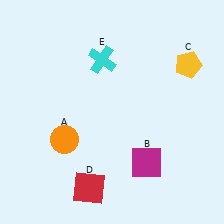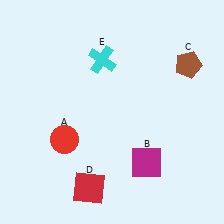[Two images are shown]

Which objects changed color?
A changed from orange to red. C changed from yellow to brown.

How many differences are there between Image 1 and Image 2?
There are 2 differences between the two images.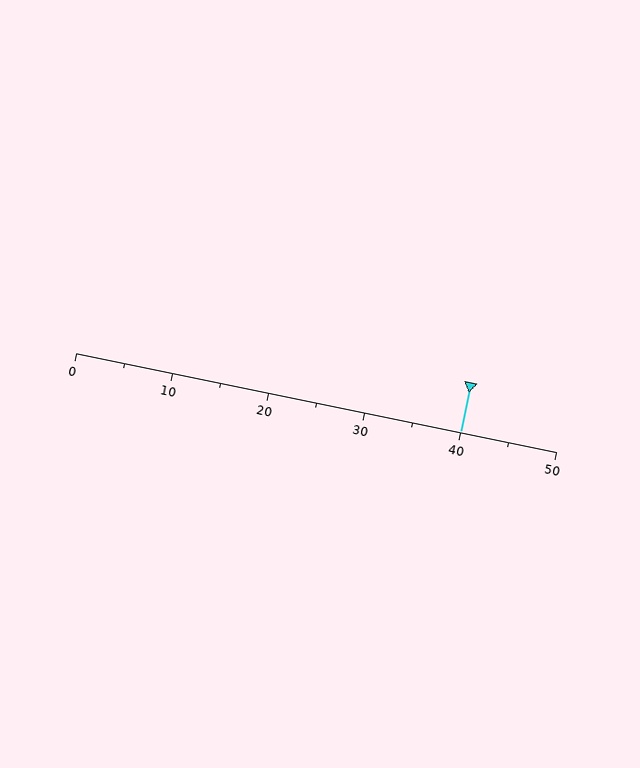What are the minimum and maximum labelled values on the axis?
The axis runs from 0 to 50.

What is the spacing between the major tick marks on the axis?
The major ticks are spaced 10 apart.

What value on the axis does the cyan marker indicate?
The marker indicates approximately 40.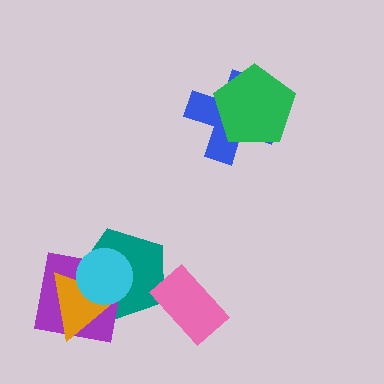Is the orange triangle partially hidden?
Yes, it is partially covered by another shape.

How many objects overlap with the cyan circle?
3 objects overlap with the cyan circle.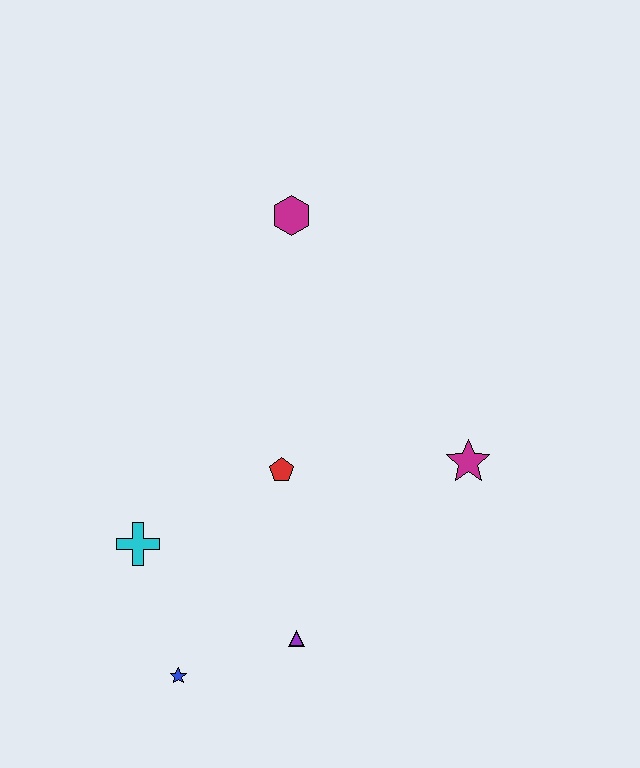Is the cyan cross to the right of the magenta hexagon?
No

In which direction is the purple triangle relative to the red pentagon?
The purple triangle is below the red pentagon.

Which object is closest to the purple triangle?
The blue star is closest to the purple triangle.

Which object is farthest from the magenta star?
The blue star is farthest from the magenta star.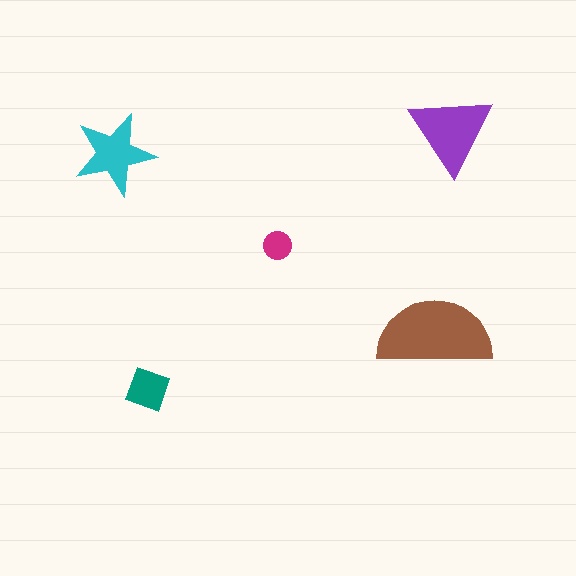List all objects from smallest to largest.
The magenta circle, the teal diamond, the cyan star, the purple triangle, the brown semicircle.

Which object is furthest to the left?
The cyan star is leftmost.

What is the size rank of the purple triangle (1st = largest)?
2nd.